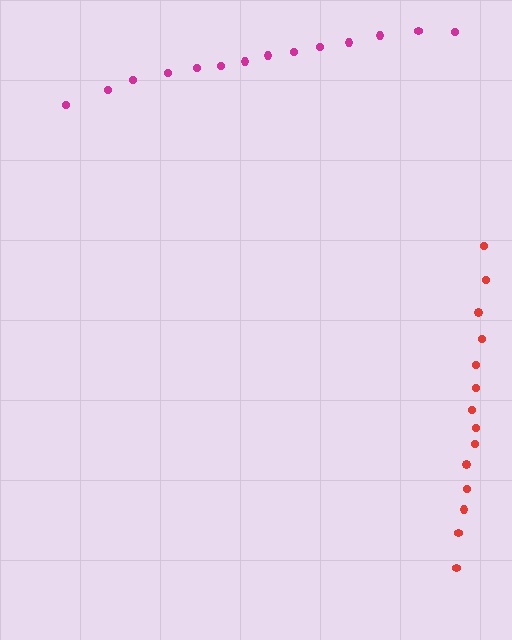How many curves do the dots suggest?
There are 2 distinct paths.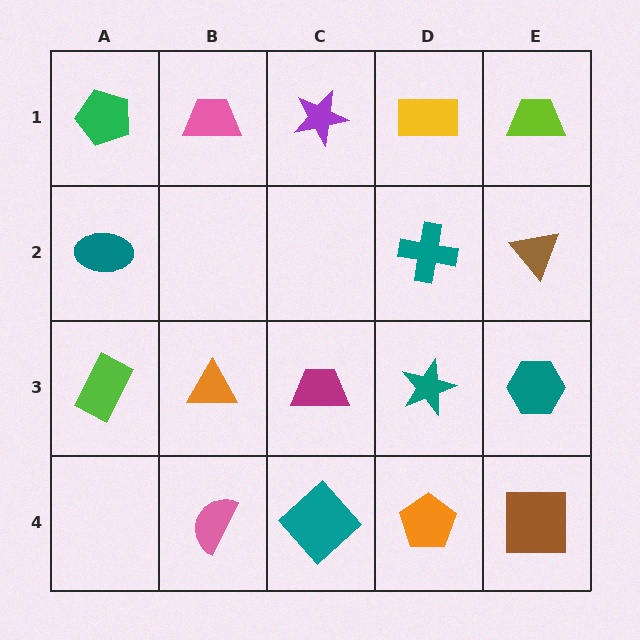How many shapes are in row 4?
4 shapes.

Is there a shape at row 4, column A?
No, that cell is empty.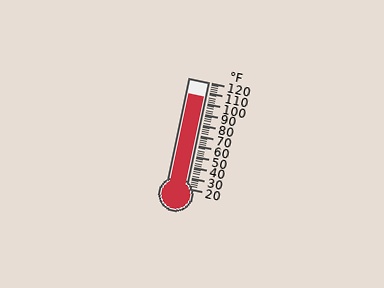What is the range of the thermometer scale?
The thermometer scale ranges from 20°F to 120°F.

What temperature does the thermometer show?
The thermometer shows approximately 106°F.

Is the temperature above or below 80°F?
The temperature is above 80°F.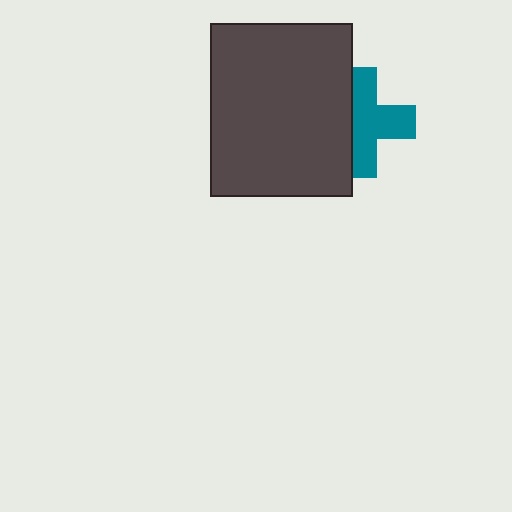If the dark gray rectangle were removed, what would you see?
You would see the complete teal cross.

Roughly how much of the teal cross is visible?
About half of it is visible (roughly 62%).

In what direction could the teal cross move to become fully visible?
The teal cross could move right. That would shift it out from behind the dark gray rectangle entirely.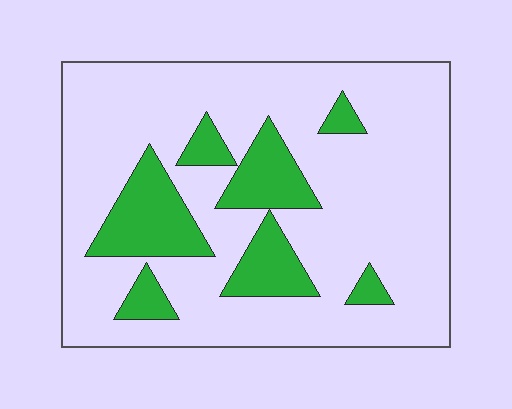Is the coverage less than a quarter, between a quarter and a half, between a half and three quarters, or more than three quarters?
Less than a quarter.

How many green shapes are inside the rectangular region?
7.